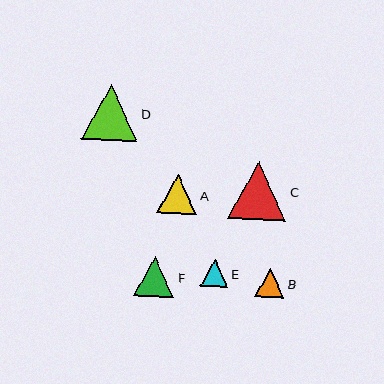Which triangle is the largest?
Triangle C is the largest with a size of approximately 58 pixels.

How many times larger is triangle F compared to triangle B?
Triangle F is approximately 1.4 times the size of triangle B.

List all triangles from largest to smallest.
From largest to smallest: C, D, F, A, B, E.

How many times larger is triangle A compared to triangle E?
Triangle A is approximately 1.4 times the size of triangle E.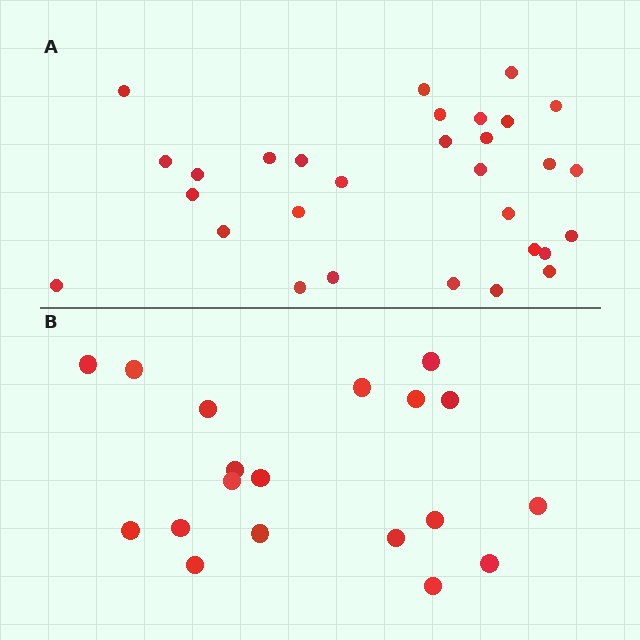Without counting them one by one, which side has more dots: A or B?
Region A (the top region) has more dots.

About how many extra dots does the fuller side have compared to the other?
Region A has roughly 12 or so more dots than region B.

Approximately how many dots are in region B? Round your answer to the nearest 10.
About 20 dots. (The exact count is 19, which rounds to 20.)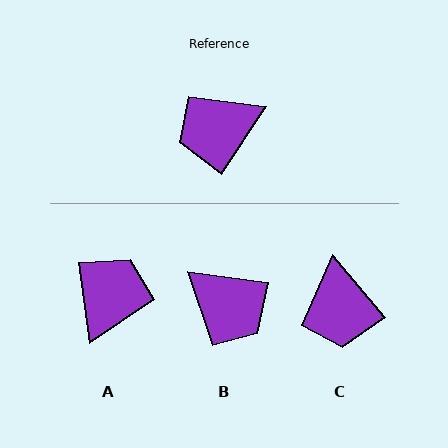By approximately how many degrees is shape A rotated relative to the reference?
Approximately 139 degrees clockwise.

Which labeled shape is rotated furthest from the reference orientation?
A, about 139 degrees away.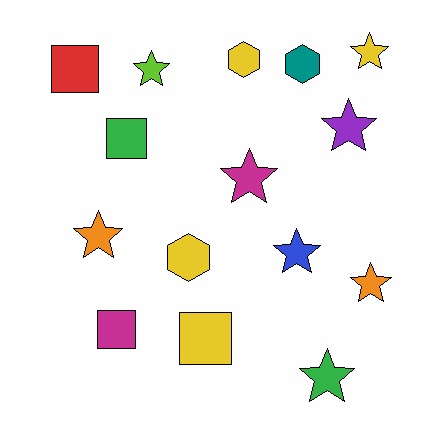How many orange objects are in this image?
There are 2 orange objects.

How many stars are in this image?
There are 8 stars.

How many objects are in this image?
There are 15 objects.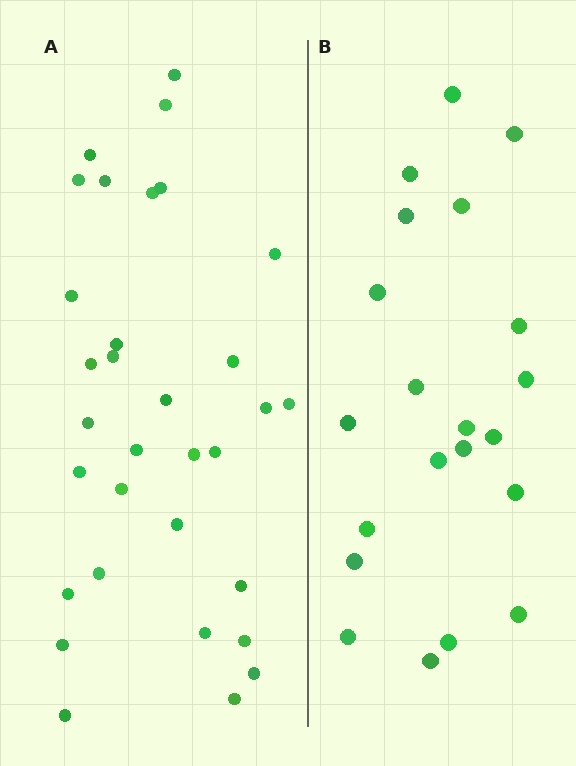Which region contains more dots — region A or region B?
Region A (the left region) has more dots.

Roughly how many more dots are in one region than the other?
Region A has roughly 12 or so more dots than region B.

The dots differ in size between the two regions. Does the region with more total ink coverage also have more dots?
No. Region B has more total ink coverage because its dots are larger, but region A actually contains more individual dots. Total area can be misleading — the number of items is what matters here.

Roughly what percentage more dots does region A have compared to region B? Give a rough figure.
About 50% more.